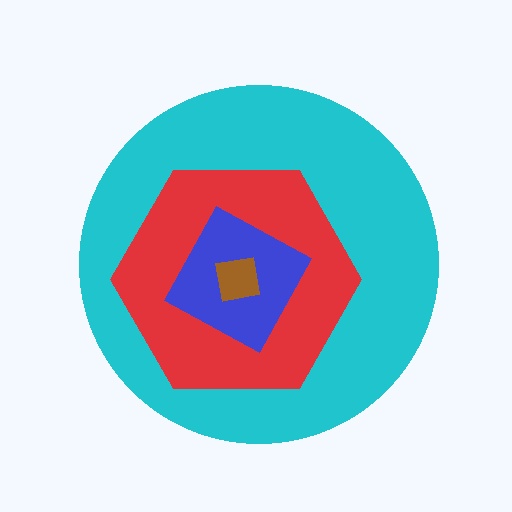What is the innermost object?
The brown square.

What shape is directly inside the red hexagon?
The blue diamond.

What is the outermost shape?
The cyan circle.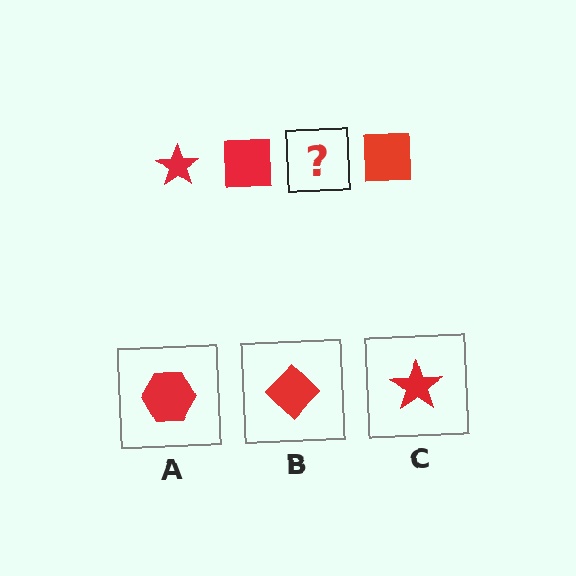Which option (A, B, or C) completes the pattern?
C.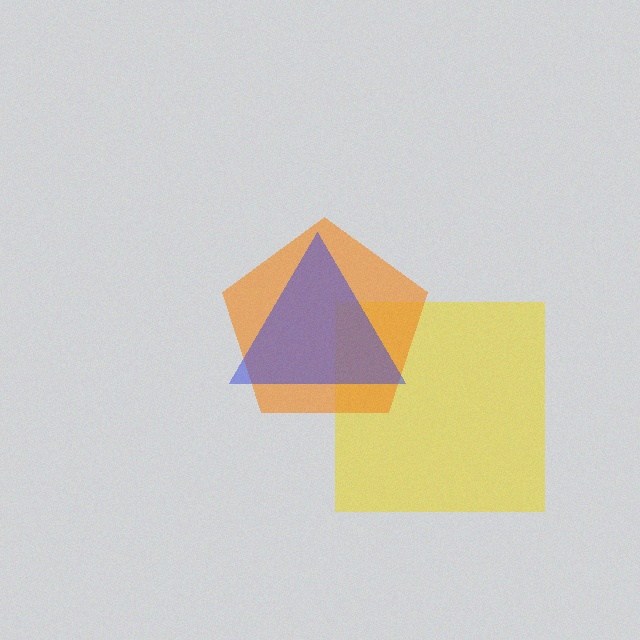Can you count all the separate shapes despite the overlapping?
Yes, there are 3 separate shapes.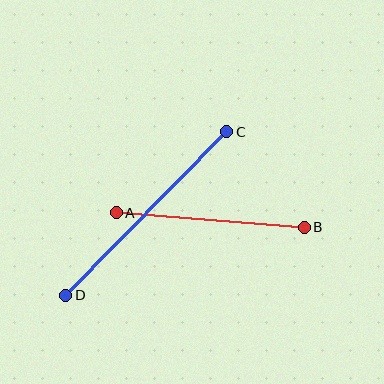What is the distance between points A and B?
The distance is approximately 189 pixels.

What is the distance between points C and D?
The distance is approximately 230 pixels.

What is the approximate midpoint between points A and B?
The midpoint is at approximately (210, 220) pixels.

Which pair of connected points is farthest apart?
Points C and D are farthest apart.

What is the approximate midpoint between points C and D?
The midpoint is at approximately (146, 213) pixels.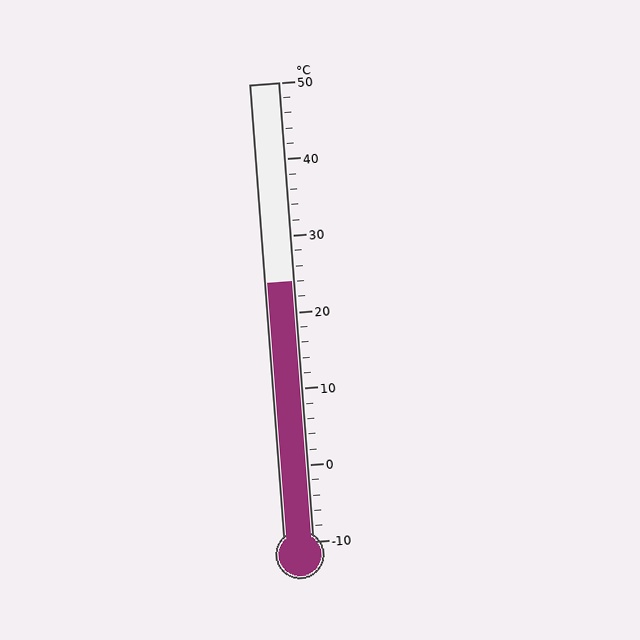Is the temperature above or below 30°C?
The temperature is below 30°C.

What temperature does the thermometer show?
The thermometer shows approximately 24°C.